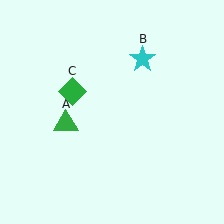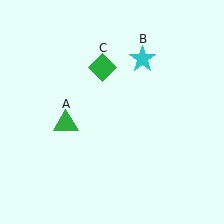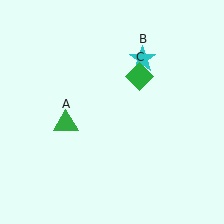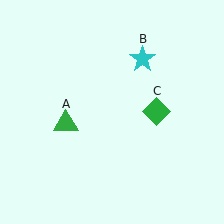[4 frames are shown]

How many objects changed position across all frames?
1 object changed position: green diamond (object C).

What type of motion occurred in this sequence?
The green diamond (object C) rotated clockwise around the center of the scene.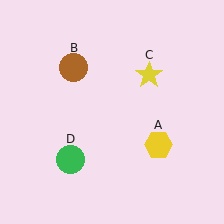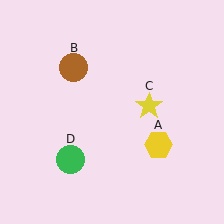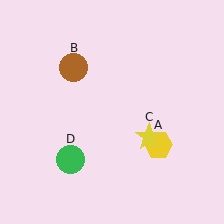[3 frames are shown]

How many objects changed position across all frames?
1 object changed position: yellow star (object C).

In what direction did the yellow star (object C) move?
The yellow star (object C) moved down.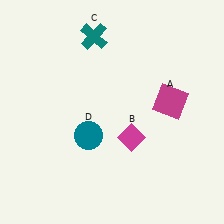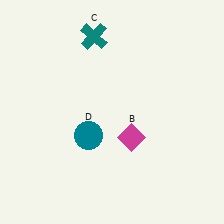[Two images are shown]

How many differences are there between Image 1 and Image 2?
There is 1 difference between the two images.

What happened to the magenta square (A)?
The magenta square (A) was removed in Image 2. It was in the top-right area of Image 1.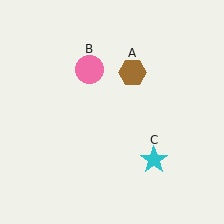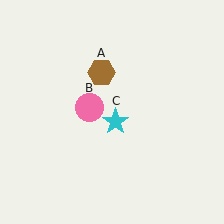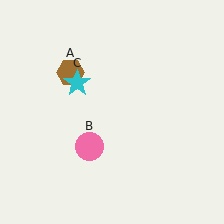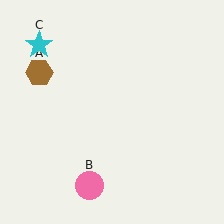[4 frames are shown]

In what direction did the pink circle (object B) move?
The pink circle (object B) moved down.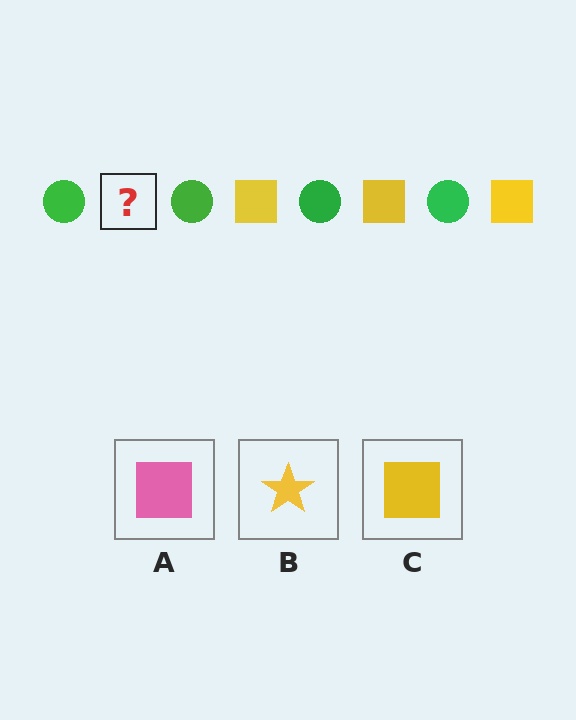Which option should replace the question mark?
Option C.